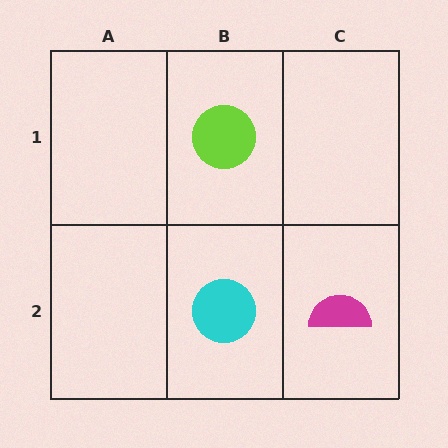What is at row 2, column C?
A magenta semicircle.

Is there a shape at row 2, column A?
No, that cell is empty.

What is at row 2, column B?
A cyan circle.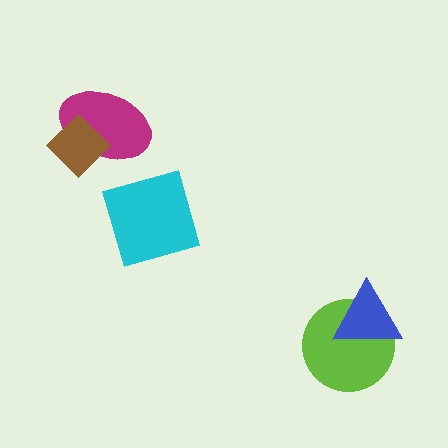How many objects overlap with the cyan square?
0 objects overlap with the cyan square.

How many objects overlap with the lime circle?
1 object overlaps with the lime circle.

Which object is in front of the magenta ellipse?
The brown diamond is in front of the magenta ellipse.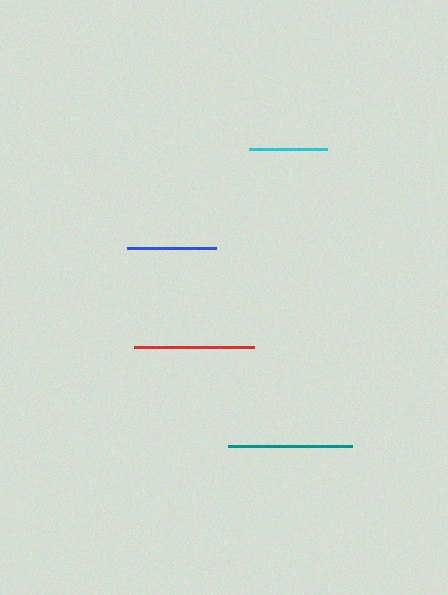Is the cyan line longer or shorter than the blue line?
The blue line is longer than the cyan line.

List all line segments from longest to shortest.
From longest to shortest: teal, red, blue, cyan.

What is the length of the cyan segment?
The cyan segment is approximately 77 pixels long.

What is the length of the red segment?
The red segment is approximately 120 pixels long.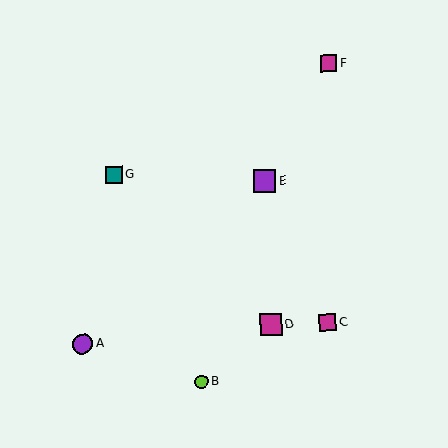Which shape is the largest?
The purple square (labeled E) is the largest.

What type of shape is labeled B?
Shape B is a lime circle.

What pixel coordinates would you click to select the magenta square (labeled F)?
Click at (329, 63) to select the magenta square F.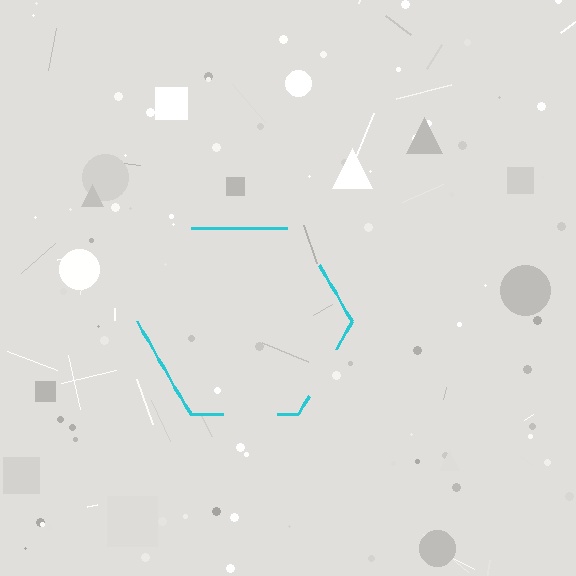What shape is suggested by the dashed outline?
The dashed outline suggests a hexagon.